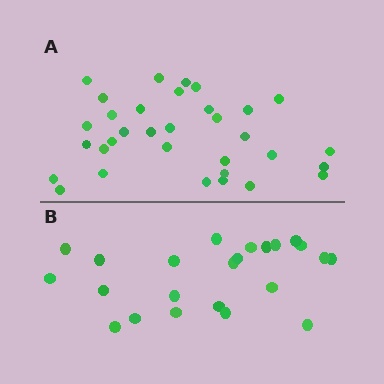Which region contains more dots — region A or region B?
Region A (the top region) has more dots.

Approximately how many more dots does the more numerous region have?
Region A has roughly 10 or so more dots than region B.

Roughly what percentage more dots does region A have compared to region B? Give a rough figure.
About 45% more.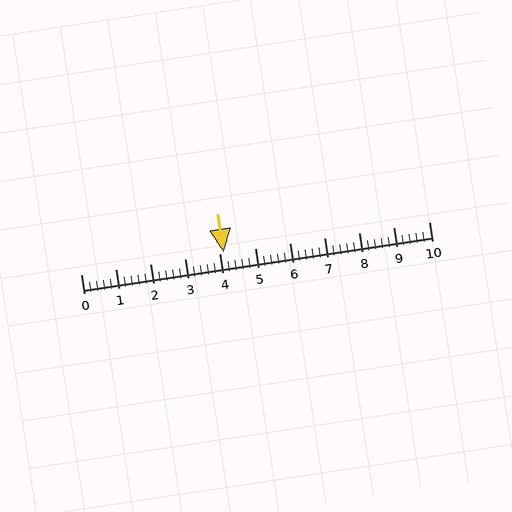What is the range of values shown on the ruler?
The ruler shows values from 0 to 10.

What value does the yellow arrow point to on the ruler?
The yellow arrow points to approximately 4.1.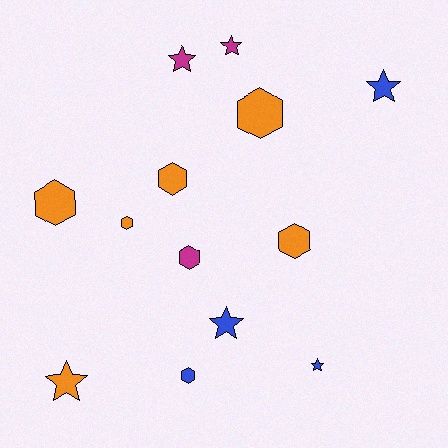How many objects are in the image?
There are 13 objects.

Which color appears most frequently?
Orange, with 6 objects.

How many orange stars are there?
There is 1 orange star.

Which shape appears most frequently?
Hexagon, with 7 objects.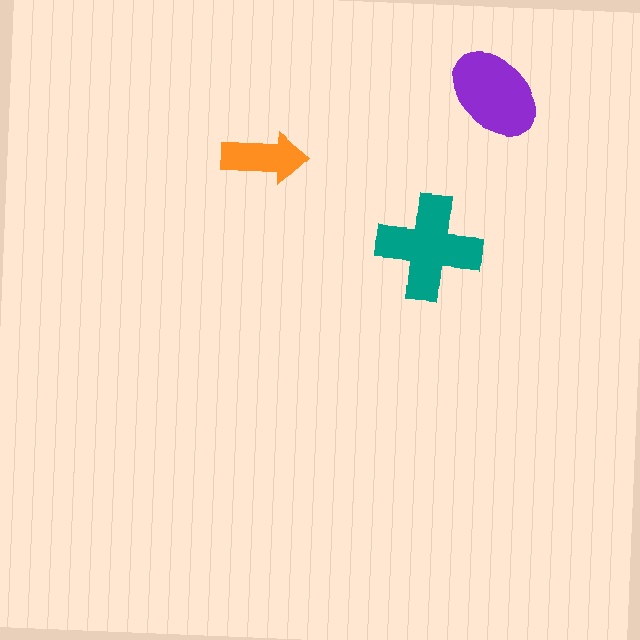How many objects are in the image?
There are 3 objects in the image.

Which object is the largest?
The teal cross.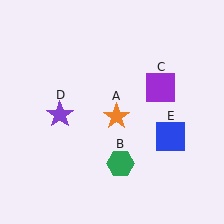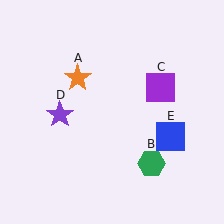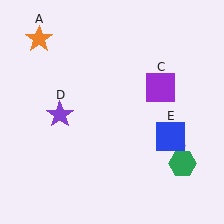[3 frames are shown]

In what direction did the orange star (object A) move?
The orange star (object A) moved up and to the left.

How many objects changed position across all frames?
2 objects changed position: orange star (object A), green hexagon (object B).